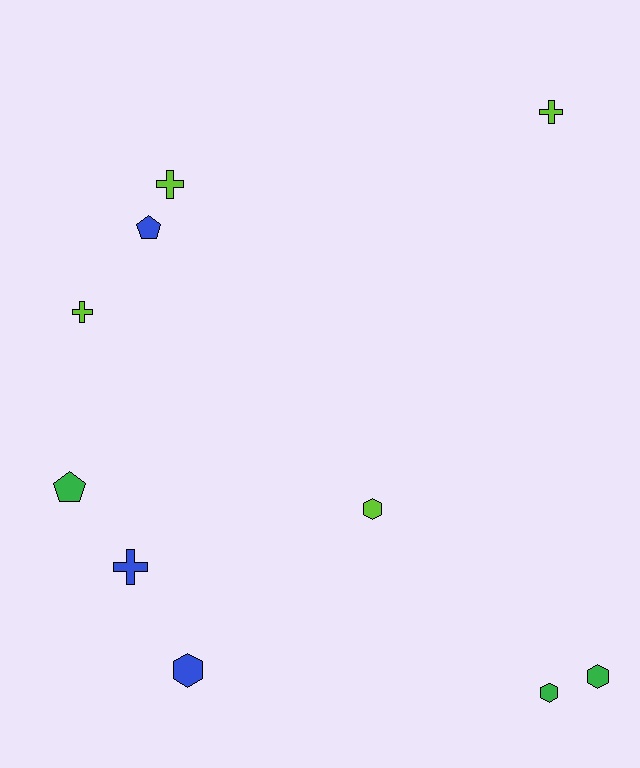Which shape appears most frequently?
Hexagon, with 4 objects.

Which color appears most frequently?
Lime, with 4 objects.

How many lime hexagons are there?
There is 1 lime hexagon.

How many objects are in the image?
There are 10 objects.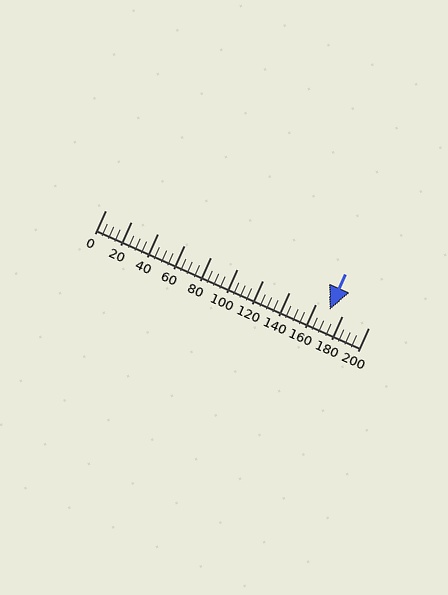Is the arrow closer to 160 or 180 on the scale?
The arrow is closer to 180.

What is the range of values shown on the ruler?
The ruler shows values from 0 to 200.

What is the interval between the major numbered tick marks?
The major tick marks are spaced 20 units apart.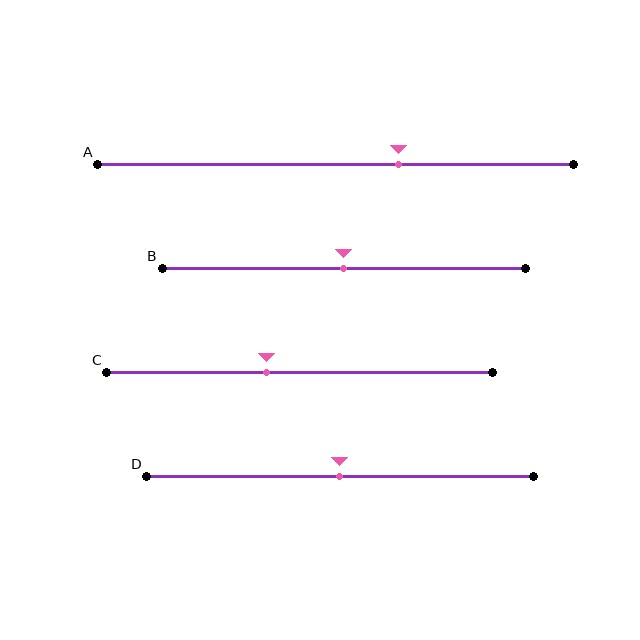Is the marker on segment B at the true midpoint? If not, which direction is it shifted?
Yes, the marker on segment B is at the true midpoint.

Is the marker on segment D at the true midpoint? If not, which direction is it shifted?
Yes, the marker on segment D is at the true midpoint.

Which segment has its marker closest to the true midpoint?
Segment B has its marker closest to the true midpoint.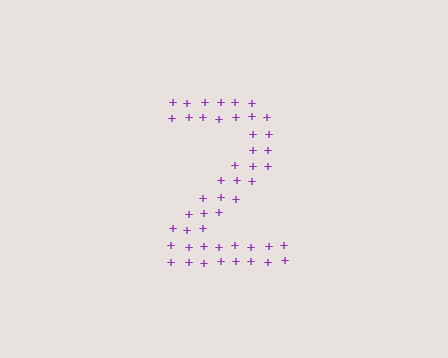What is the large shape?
The large shape is the digit 2.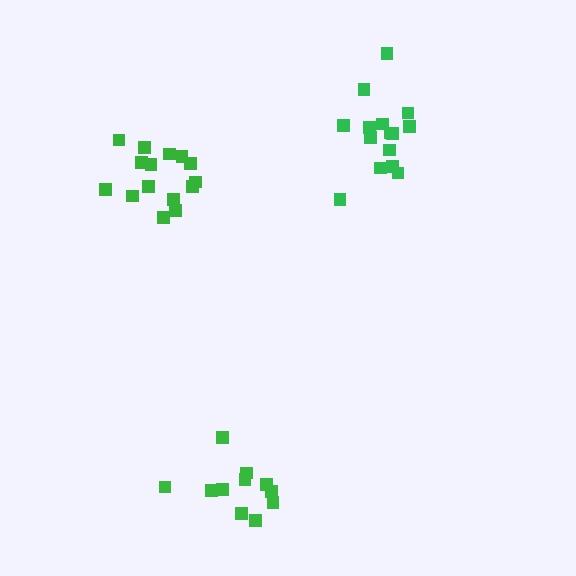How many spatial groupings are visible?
There are 3 spatial groupings.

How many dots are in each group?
Group 1: 11 dots, Group 2: 15 dots, Group 3: 15 dots (41 total).